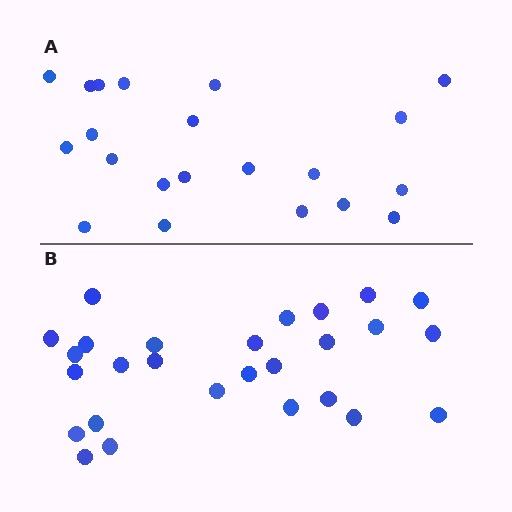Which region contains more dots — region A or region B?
Region B (the bottom region) has more dots.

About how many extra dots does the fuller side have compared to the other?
Region B has about 6 more dots than region A.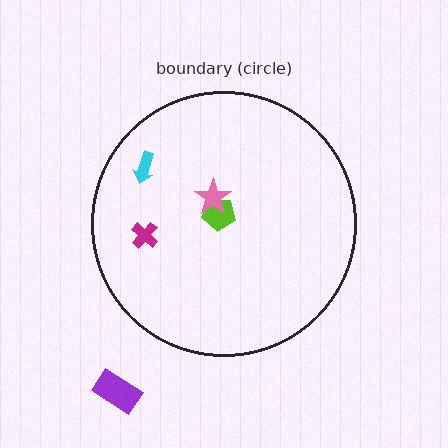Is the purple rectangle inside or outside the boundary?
Outside.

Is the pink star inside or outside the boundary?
Inside.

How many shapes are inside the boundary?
4 inside, 1 outside.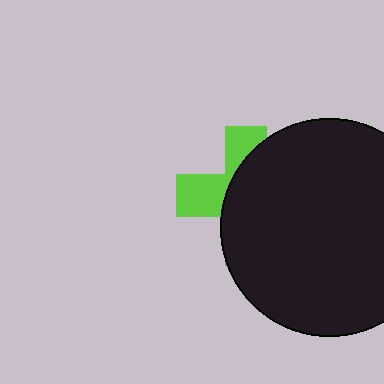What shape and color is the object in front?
The object in front is a black circle.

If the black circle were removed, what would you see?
You would see the complete lime cross.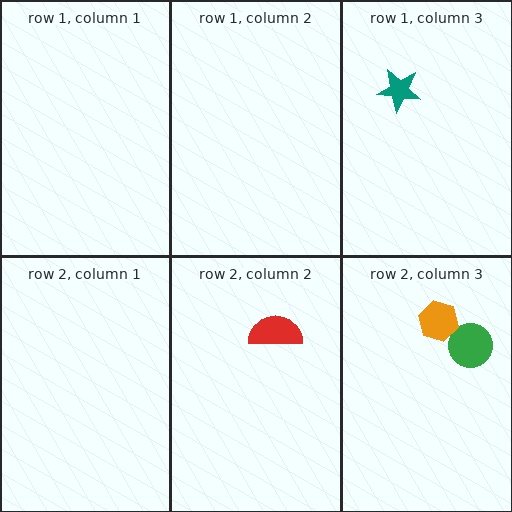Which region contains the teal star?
The row 1, column 3 region.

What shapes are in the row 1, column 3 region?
The teal star.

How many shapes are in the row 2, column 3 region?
2.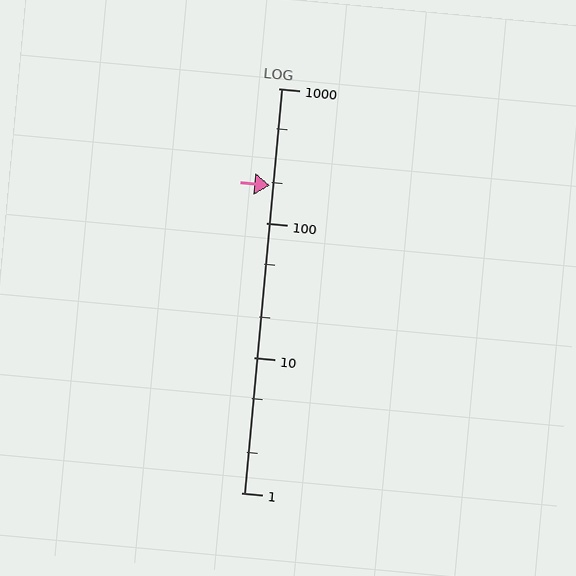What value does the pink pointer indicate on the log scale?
The pointer indicates approximately 190.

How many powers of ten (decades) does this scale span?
The scale spans 3 decades, from 1 to 1000.